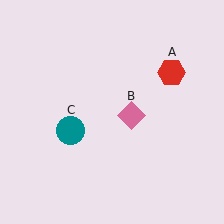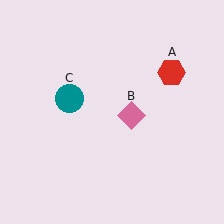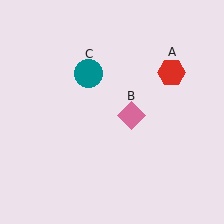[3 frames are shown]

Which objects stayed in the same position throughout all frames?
Red hexagon (object A) and pink diamond (object B) remained stationary.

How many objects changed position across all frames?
1 object changed position: teal circle (object C).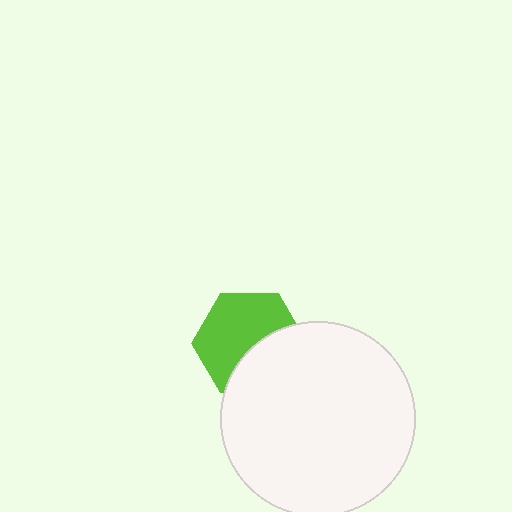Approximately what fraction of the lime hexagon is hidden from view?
Roughly 40% of the lime hexagon is hidden behind the white circle.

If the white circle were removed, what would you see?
You would see the complete lime hexagon.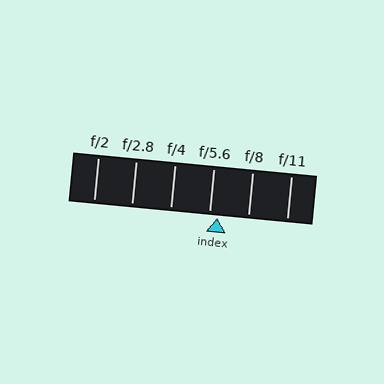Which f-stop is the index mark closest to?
The index mark is closest to f/5.6.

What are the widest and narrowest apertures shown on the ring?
The widest aperture shown is f/2 and the narrowest is f/11.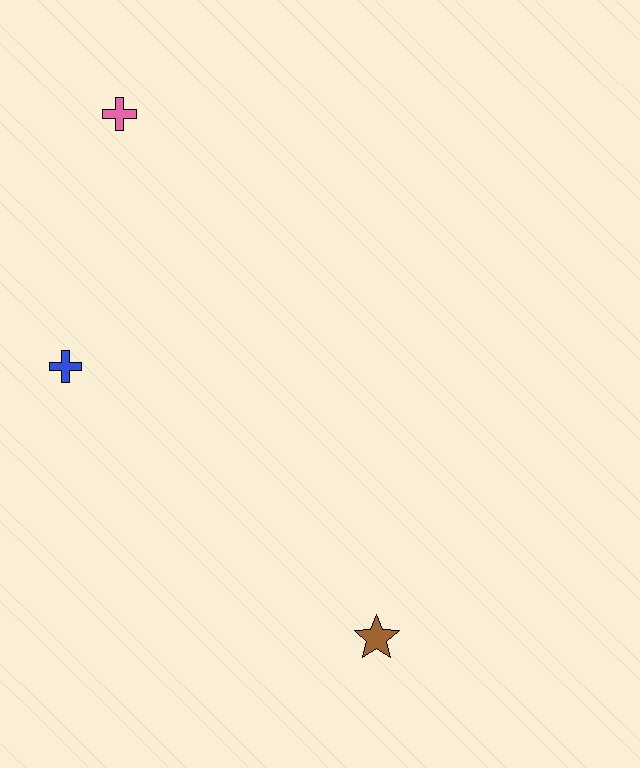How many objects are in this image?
There are 3 objects.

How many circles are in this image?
There are no circles.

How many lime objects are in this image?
There are no lime objects.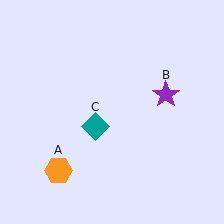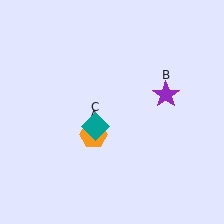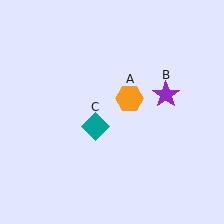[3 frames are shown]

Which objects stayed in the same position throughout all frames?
Purple star (object B) and teal diamond (object C) remained stationary.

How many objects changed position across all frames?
1 object changed position: orange hexagon (object A).